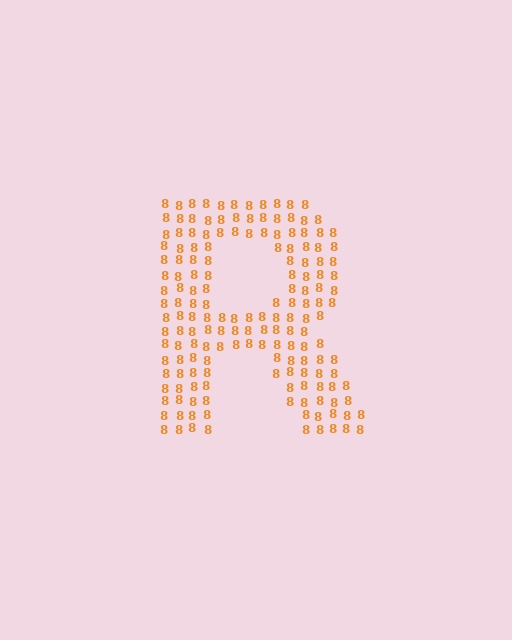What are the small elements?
The small elements are digit 8's.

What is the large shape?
The large shape is the letter R.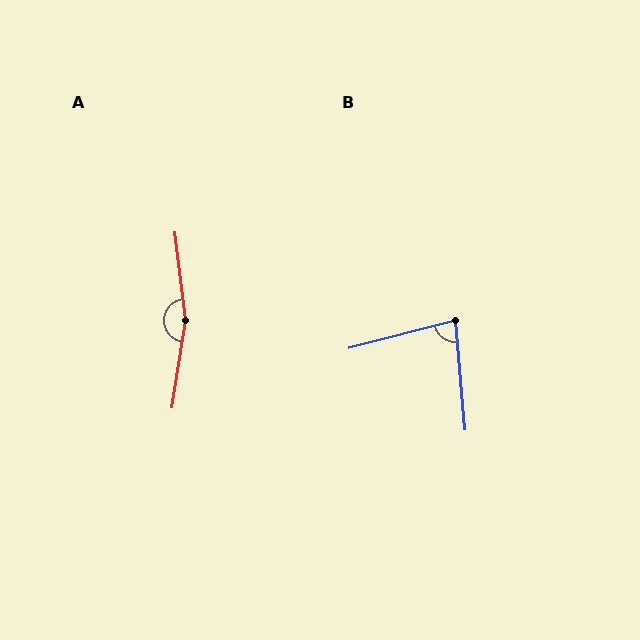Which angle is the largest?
A, at approximately 165 degrees.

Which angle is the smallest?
B, at approximately 80 degrees.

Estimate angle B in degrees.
Approximately 80 degrees.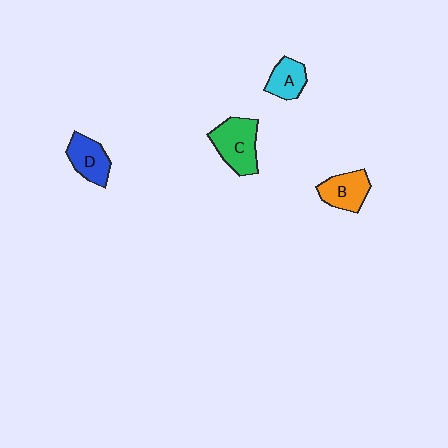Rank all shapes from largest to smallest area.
From largest to smallest: C (green), B (orange), D (blue), A (cyan).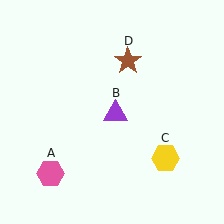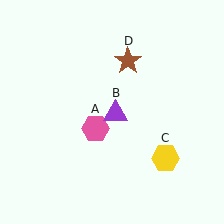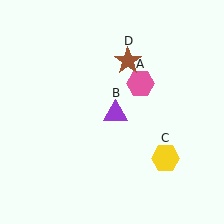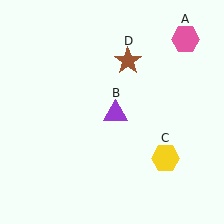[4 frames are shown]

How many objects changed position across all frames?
1 object changed position: pink hexagon (object A).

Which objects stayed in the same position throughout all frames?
Purple triangle (object B) and yellow hexagon (object C) and brown star (object D) remained stationary.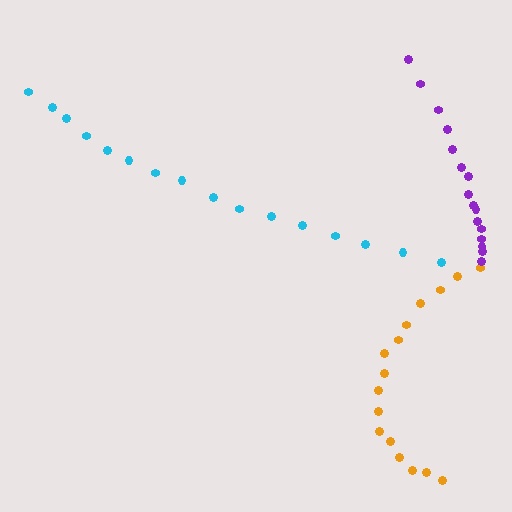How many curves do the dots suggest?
There are 3 distinct paths.